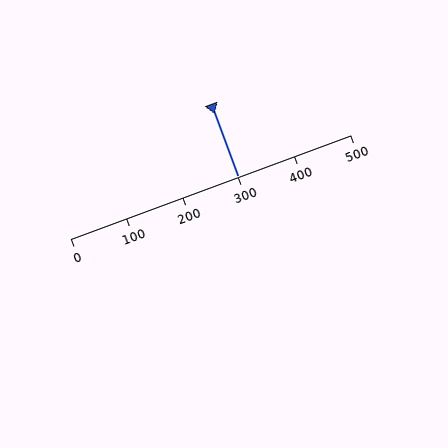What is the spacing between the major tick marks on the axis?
The major ticks are spaced 100 apart.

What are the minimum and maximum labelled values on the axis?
The axis runs from 0 to 500.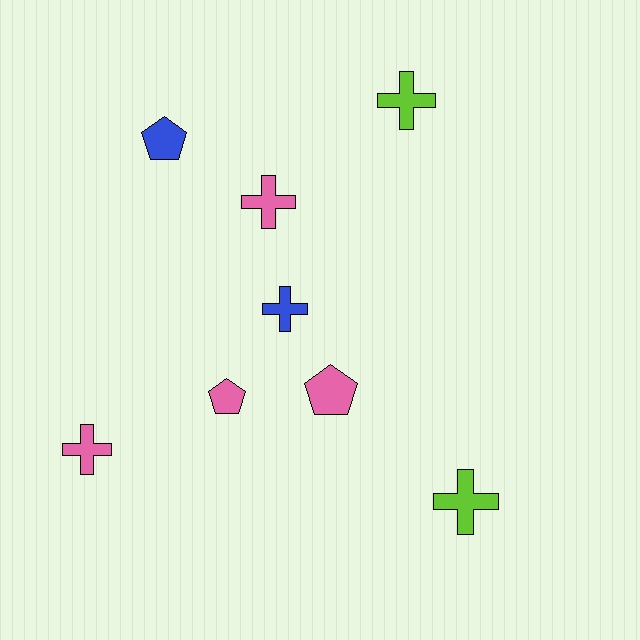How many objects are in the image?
There are 8 objects.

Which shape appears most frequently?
Cross, with 5 objects.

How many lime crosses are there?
There are 2 lime crosses.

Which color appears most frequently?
Pink, with 4 objects.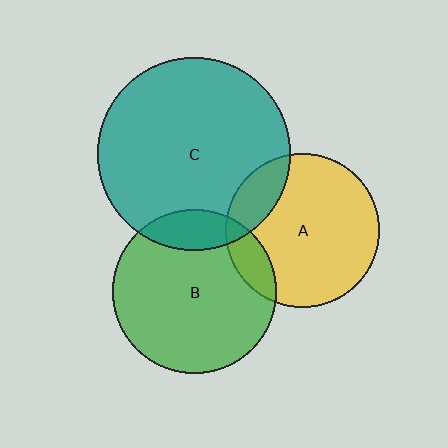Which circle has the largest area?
Circle C (teal).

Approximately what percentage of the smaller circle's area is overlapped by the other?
Approximately 15%.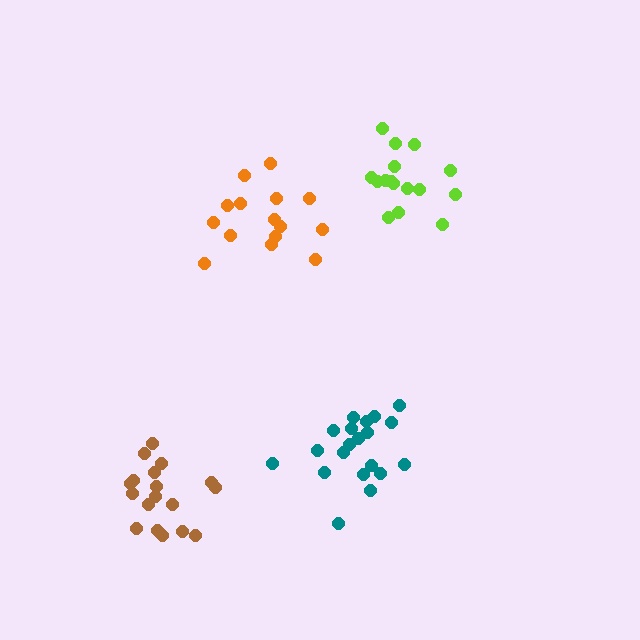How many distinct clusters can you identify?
There are 4 distinct clusters.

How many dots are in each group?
Group 1: 16 dots, Group 2: 15 dots, Group 3: 20 dots, Group 4: 18 dots (69 total).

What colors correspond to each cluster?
The clusters are colored: lime, orange, teal, brown.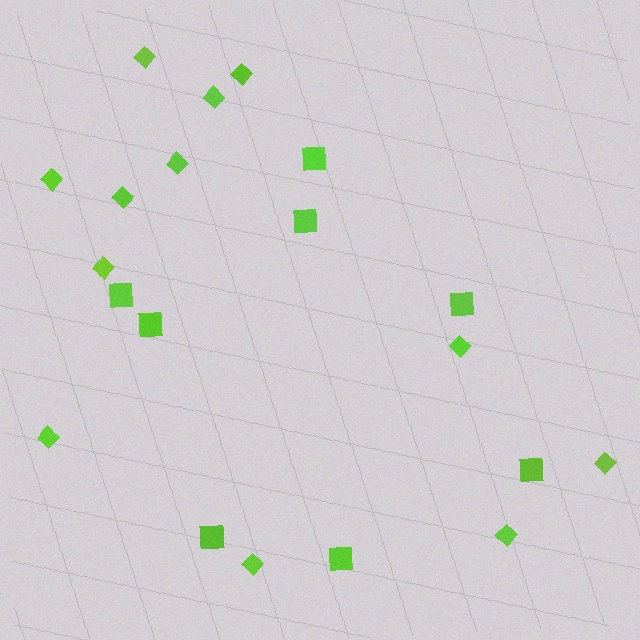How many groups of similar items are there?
There are 2 groups: one group of squares (8) and one group of diamonds (12).